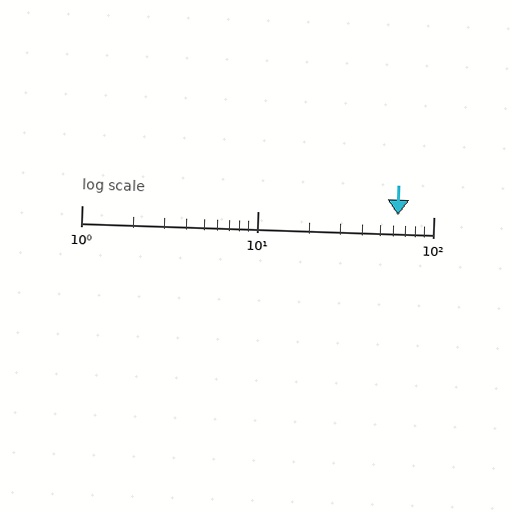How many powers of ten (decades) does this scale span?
The scale spans 2 decades, from 1 to 100.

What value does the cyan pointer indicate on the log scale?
The pointer indicates approximately 63.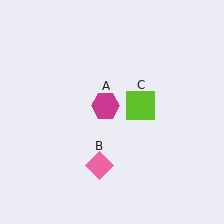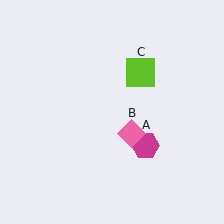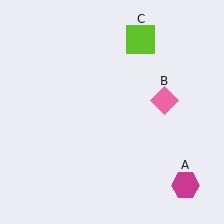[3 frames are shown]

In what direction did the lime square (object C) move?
The lime square (object C) moved up.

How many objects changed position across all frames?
3 objects changed position: magenta hexagon (object A), pink diamond (object B), lime square (object C).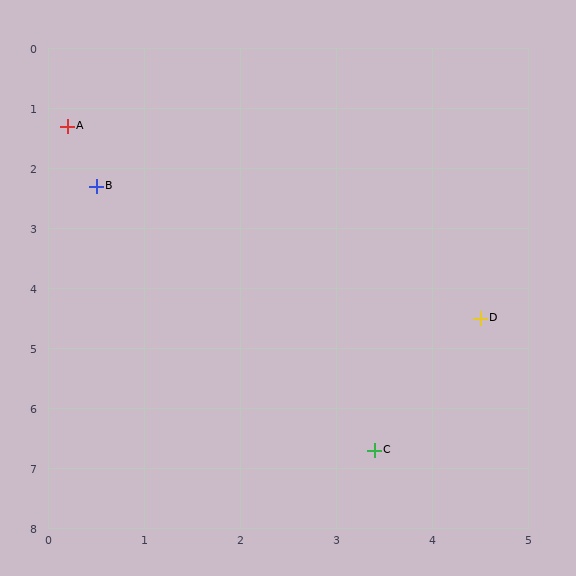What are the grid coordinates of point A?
Point A is at approximately (0.2, 1.3).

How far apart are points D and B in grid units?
Points D and B are about 4.6 grid units apart.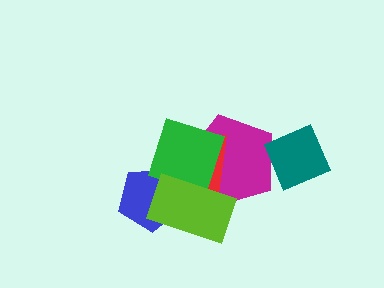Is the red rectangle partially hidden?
Yes, it is partially covered by another shape.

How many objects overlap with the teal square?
1 object overlaps with the teal square.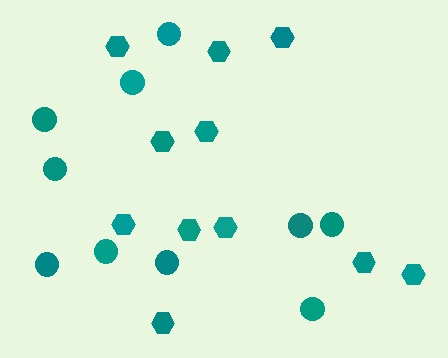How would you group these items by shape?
There are 2 groups: one group of hexagons (11) and one group of circles (10).